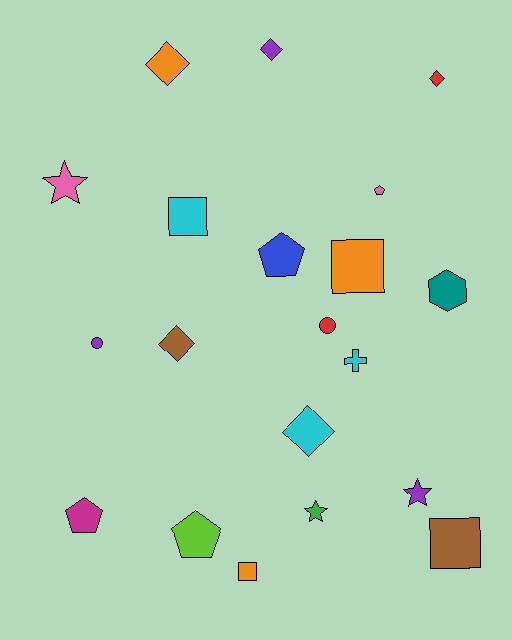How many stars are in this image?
There are 3 stars.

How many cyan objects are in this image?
There are 3 cyan objects.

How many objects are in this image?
There are 20 objects.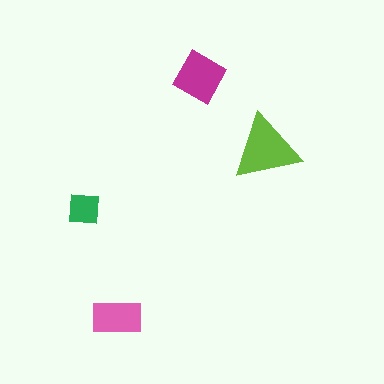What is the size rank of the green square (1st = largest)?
4th.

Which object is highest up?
The magenta square is topmost.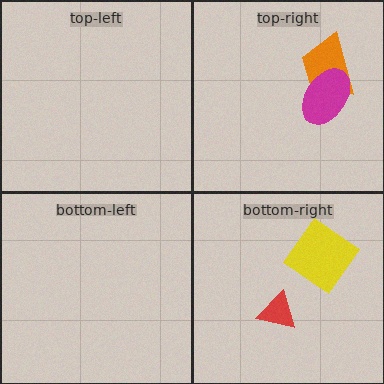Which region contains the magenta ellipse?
The top-right region.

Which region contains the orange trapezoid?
The top-right region.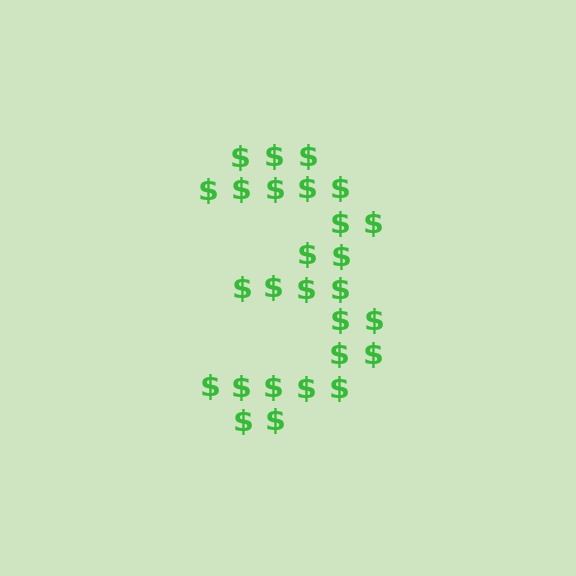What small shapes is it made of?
It is made of small dollar signs.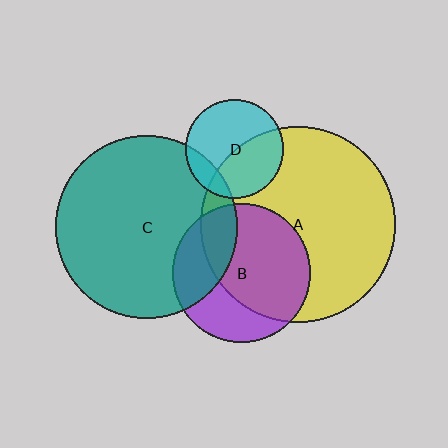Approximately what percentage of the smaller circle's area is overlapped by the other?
Approximately 15%.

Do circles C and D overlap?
Yes.